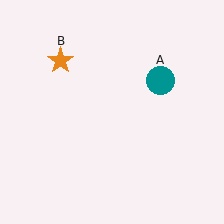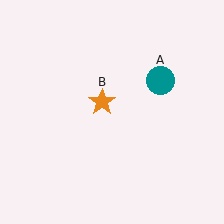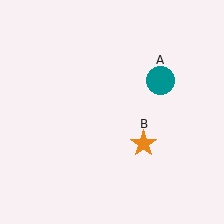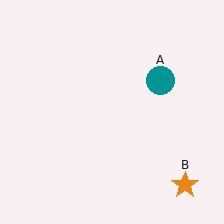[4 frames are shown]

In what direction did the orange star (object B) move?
The orange star (object B) moved down and to the right.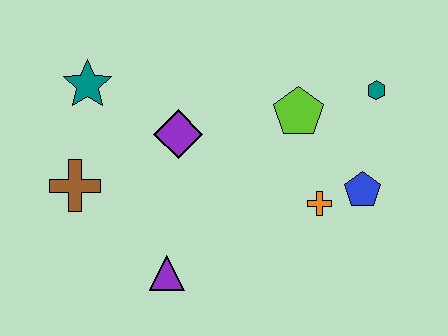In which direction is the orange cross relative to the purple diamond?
The orange cross is to the right of the purple diamond.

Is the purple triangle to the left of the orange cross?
Yes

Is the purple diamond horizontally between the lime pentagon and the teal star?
Yes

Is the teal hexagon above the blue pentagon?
Yes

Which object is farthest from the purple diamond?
The teal hexagon is farthest from the purple diamond.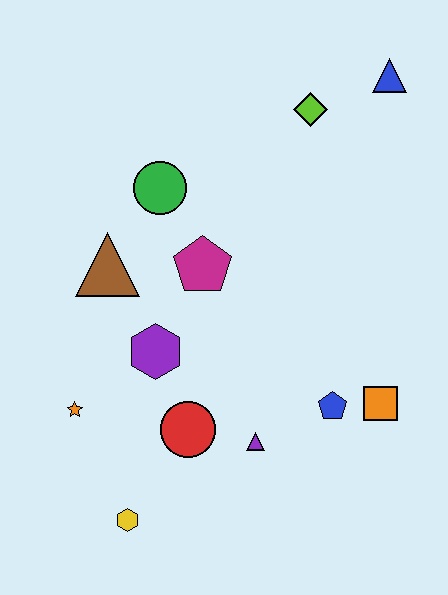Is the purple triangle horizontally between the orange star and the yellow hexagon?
No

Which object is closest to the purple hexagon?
The red circle is closest to the purple hexagon.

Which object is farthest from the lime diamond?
The yellow hexagon is farthest from the lime diamond.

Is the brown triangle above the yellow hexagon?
Yes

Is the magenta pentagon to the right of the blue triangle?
No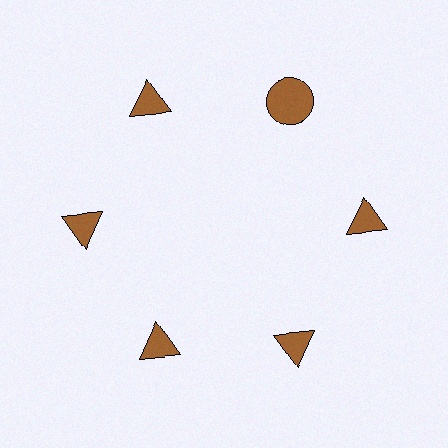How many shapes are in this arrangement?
There are 6 shapes arranged in a ring pattern.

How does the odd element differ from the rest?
It has a different shape: circle instead of triangle.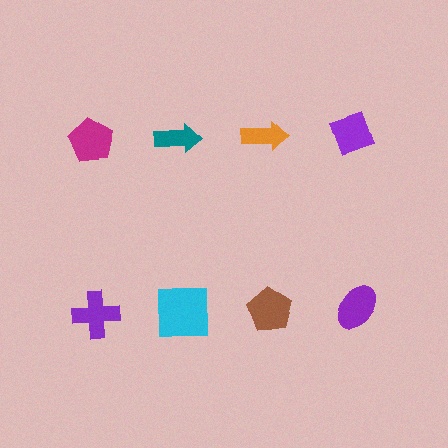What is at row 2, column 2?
A cyan square.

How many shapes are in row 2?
4 shapes.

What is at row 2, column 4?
A purple ellipse.